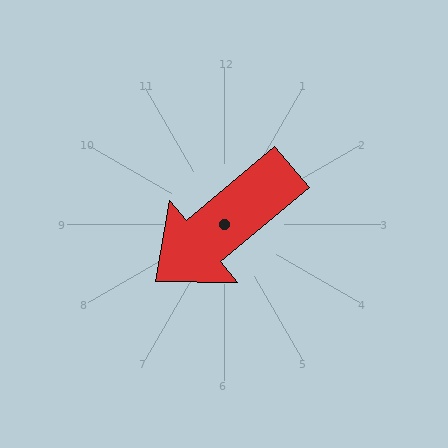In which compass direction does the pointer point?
Southwest.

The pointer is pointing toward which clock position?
Roughly 8 o'clock.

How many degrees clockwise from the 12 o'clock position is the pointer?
Approximately 230 degrees.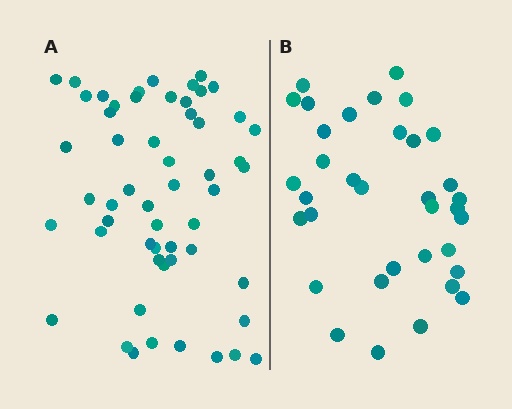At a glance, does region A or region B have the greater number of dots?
Region A (the left region) has more dots.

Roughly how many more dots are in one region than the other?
Region A has approximately 20 more dots than region B.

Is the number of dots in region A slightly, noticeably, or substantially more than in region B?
Region A has substantially more. The ratio is roughly 1.6 to 1.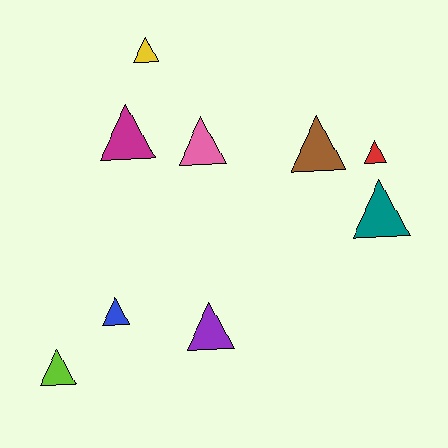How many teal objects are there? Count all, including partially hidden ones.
There is 1 teal object.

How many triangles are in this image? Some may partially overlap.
There are 9 triangles.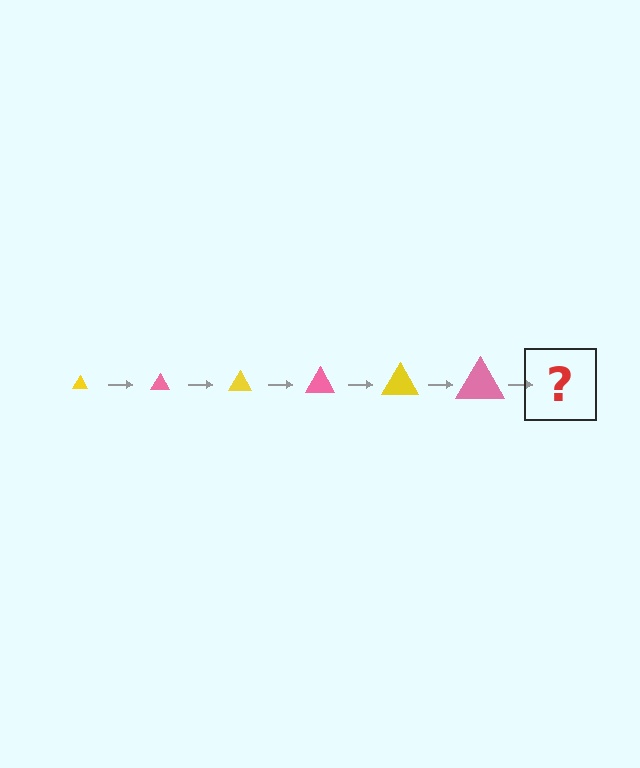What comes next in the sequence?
The next element should be a yellow triangle, larger than the previous one.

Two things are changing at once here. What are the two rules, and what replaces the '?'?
The two rules are that the triangle grows larger each step and the color cycles through yellow and pink. The '?' should be a yellow triangle, larger than the previous one.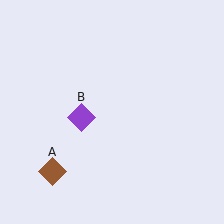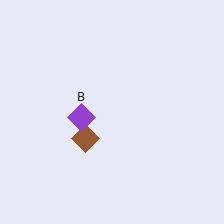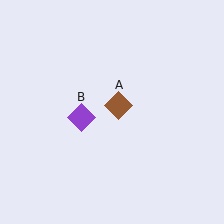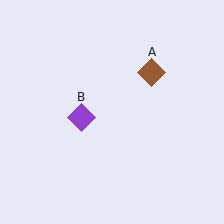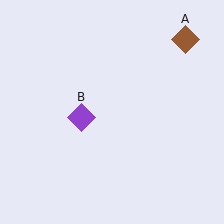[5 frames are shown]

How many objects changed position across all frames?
1 object changed position: brown diamond (object A).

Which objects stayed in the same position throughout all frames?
Purple diamond (object B) remained stationary.